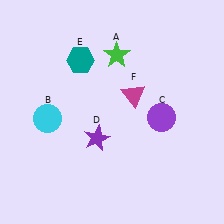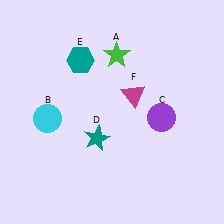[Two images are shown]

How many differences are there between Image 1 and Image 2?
There is 1 difference between the two images.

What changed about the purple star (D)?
In Image 1, D is purple. In Image 2, it changed to teal.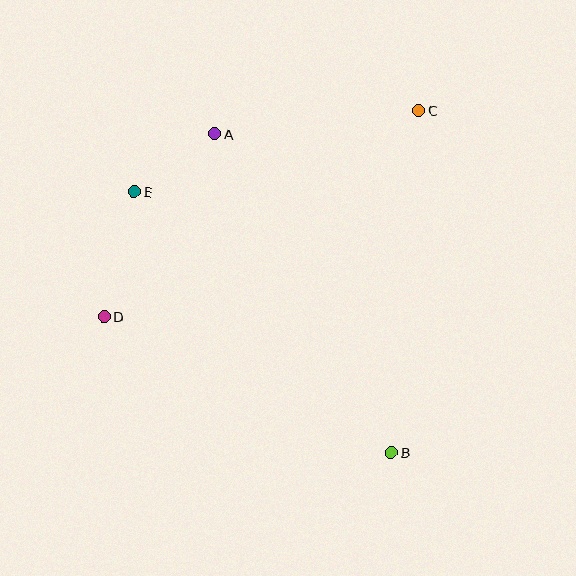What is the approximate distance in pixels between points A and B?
The distance between A and B is approximately 364 pixels.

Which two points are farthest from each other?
Points C and D are farthest from each other.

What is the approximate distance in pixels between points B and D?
The distance between B and D is approximately 318 pixels.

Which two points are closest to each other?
Points A and E are closest to each other.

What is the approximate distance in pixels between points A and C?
The distance between A and C is approximately 205 pixels.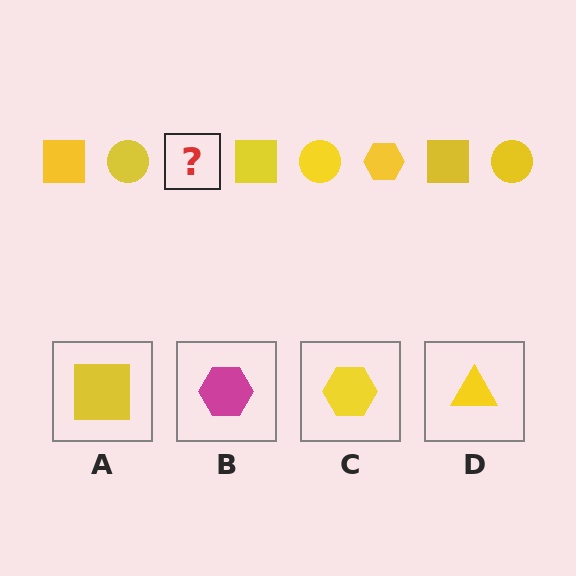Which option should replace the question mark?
Option C.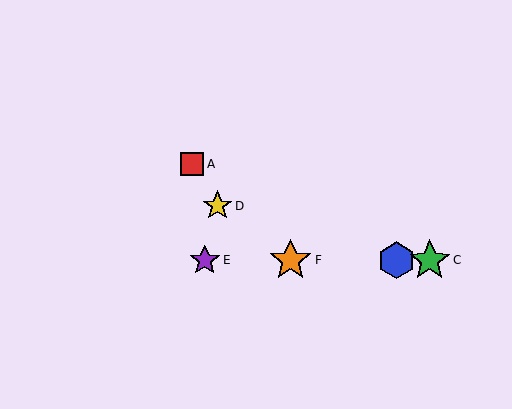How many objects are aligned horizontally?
4 objects (B, C, E, F) are aligned horizontally.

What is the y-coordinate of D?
Object D is at y≈206.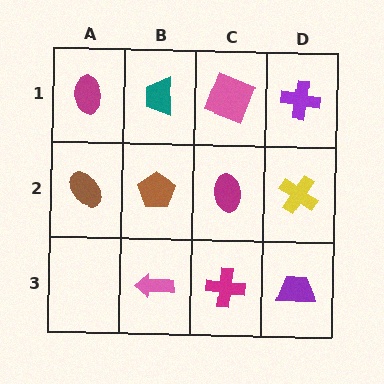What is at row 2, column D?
A yellow cross.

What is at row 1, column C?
A pink square.